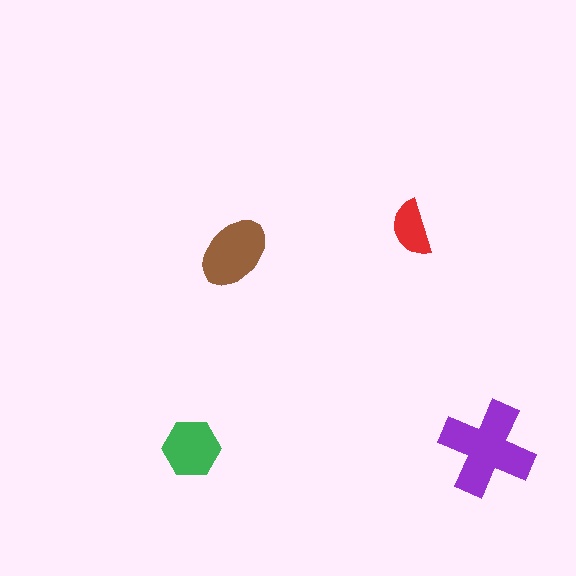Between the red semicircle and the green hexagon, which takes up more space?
The green hexagon.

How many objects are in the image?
There are 4 objects in the image.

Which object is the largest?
The purple cross.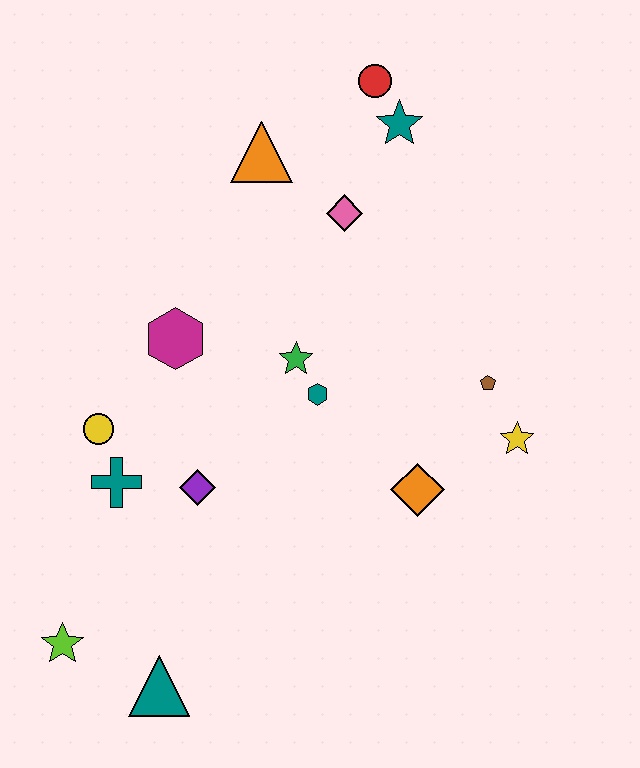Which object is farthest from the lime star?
The red circle is farthest from the lime star.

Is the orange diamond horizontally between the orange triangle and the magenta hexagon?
No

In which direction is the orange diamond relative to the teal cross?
The orange diamond is to the right of the teal cross.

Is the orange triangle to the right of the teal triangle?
Yes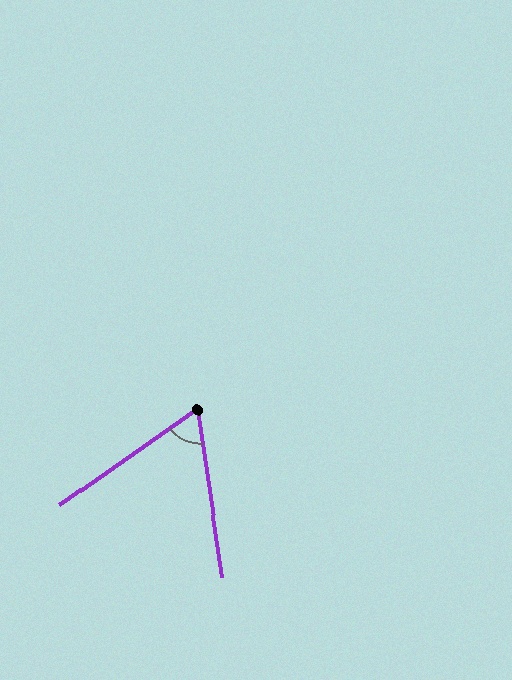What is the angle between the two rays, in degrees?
Approximately 63 degrees.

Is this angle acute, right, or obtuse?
It is acute.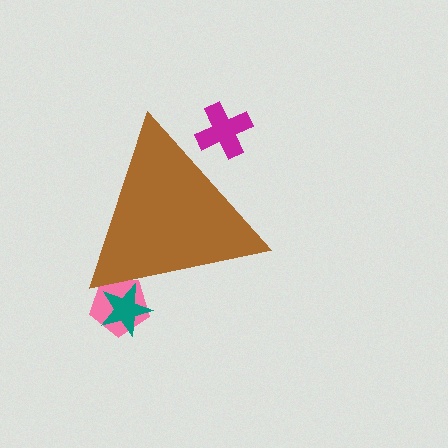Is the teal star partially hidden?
Yes, the teal star is partially hidden behind the brown triangle.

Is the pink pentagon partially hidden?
Yes, the pink pentagon is partially hidden behind the brown triangle.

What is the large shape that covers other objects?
A brown triangle.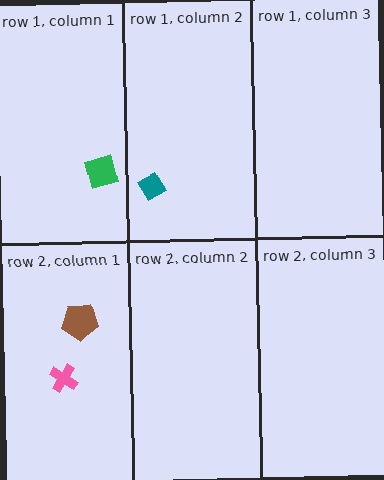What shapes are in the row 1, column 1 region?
The green square.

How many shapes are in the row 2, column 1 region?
2.